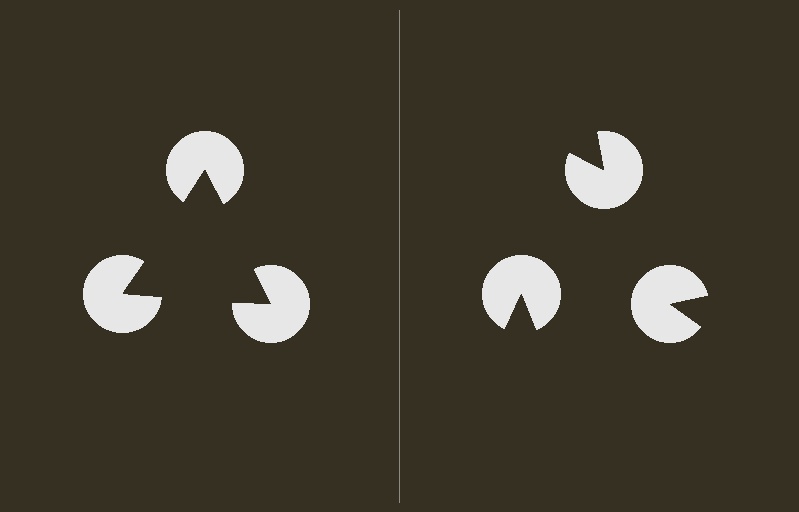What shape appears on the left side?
An illusory triangle.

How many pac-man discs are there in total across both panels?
6 — 3 on each side.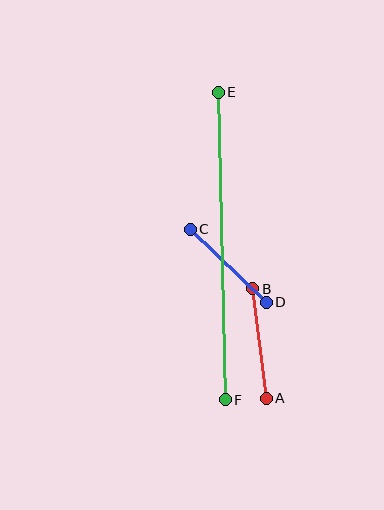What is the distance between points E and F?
The distance is approximately 307 pixels.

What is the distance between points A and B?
The distance is approximately 110 pixels.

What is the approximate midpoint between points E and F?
The midpoint is at approximately (222, 246) pixels.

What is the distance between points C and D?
The distance is approximately 105 pixels.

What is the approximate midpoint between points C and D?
The midpoint is at approximately (228, 266) pixels.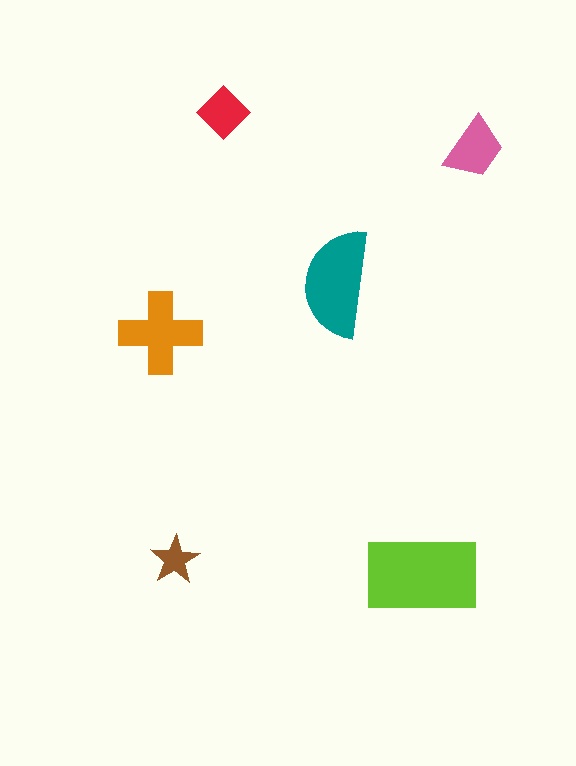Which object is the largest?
The lime rectangle.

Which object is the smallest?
The brown star.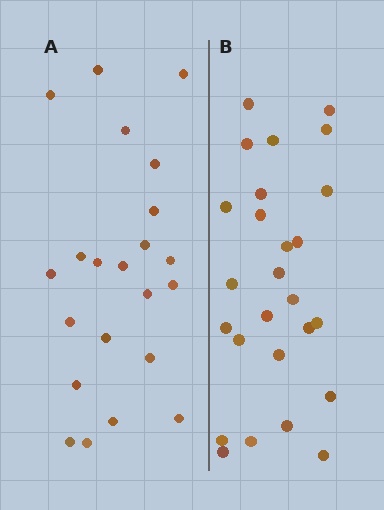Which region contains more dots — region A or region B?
Region B (the right region) has more dots.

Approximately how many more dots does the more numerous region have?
Region B has about 4 more dots than region A.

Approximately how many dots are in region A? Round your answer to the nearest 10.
About 20 dots. (The exact count is 22, which rounds to 20.)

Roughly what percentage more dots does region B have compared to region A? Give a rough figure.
About 20% more.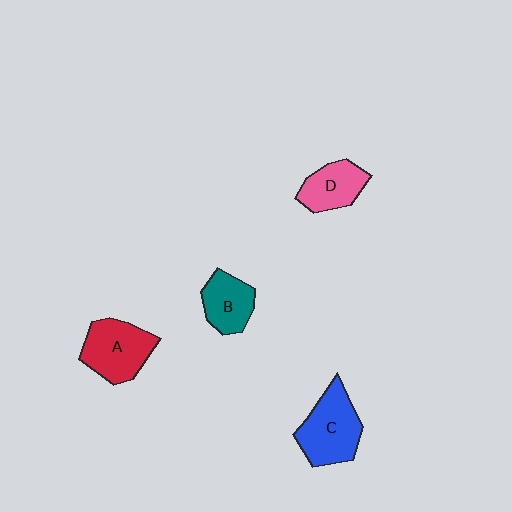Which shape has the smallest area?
Shape B (teal).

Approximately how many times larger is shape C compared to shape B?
Approximately 1.5 times.